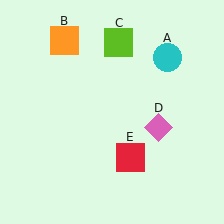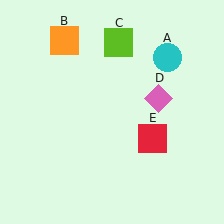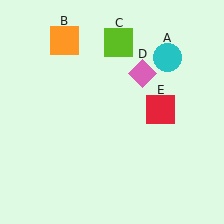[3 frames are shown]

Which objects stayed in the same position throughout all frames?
Cyan circle (object A) and orange square (object B) and lime square (object C) remained stationary.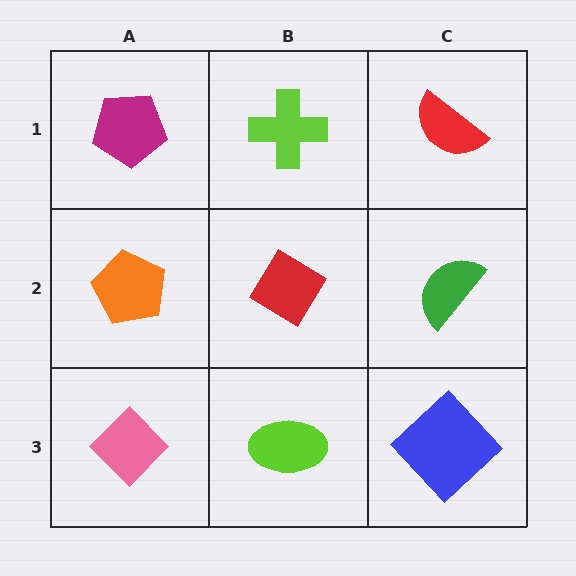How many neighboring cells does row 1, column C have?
2.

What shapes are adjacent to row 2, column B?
A lime cross (row 1, column B), a lime ellipse (row 3, column B), an orange pentagon (row 2, column A), a green semicircle (row 2, column C).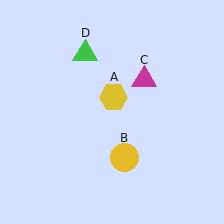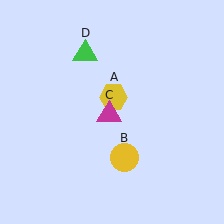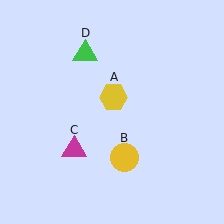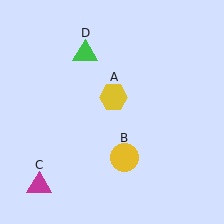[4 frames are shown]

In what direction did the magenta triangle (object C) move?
The magenta triangle (object C) moved down and to the left.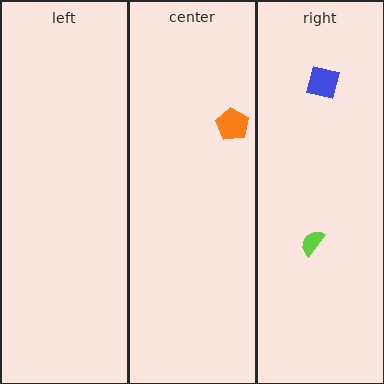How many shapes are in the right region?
2.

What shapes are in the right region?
The blue square, the lime semicircle.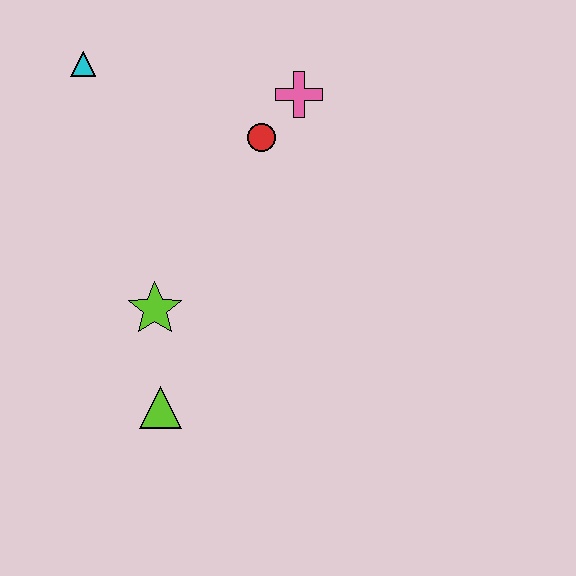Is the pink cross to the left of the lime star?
No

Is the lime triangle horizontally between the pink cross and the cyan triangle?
Yes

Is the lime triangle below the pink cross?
Yes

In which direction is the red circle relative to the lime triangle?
The red circle is above the lime triangle.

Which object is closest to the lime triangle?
The lime star is closest to the lime triangle.